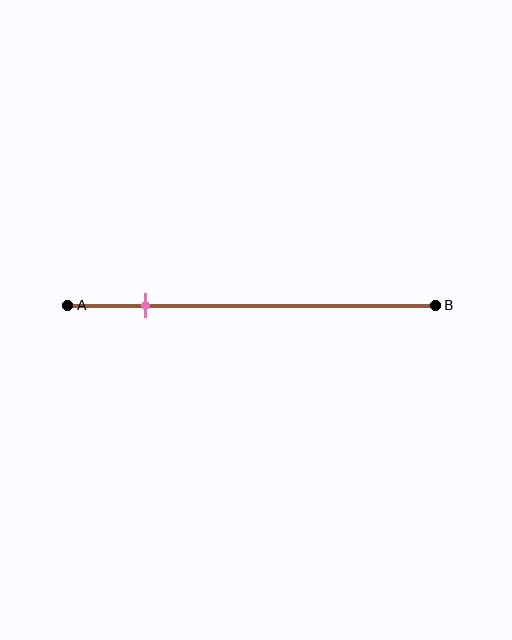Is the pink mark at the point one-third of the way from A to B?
No, the mark is at about 20% from A, not at the 33% one-third point.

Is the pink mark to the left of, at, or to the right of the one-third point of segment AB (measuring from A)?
The pink mark is to the left of the one-third point of segment AB.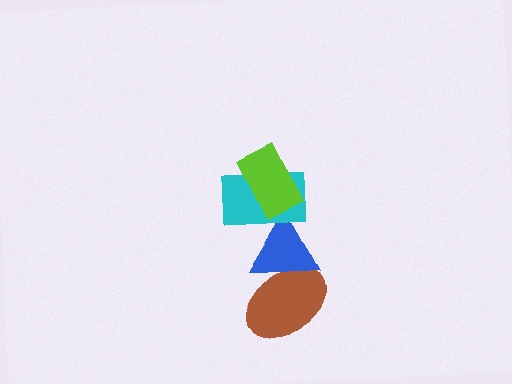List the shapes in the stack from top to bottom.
From top to bottom: the lime rectangle, the cyan rectangle, the blue triangle, the brown ellipse.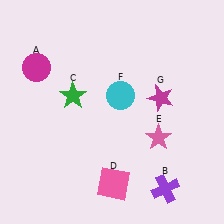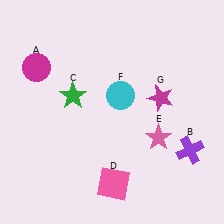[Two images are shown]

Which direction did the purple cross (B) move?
The purple cross (B) moved up.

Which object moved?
The purple cross (B) moved up.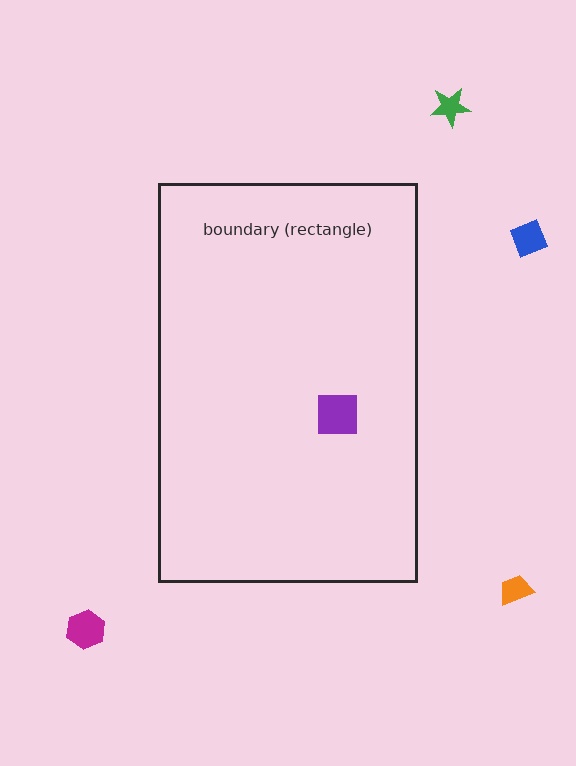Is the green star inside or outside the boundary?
Outside.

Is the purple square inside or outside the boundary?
Inside.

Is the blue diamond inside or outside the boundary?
Outside.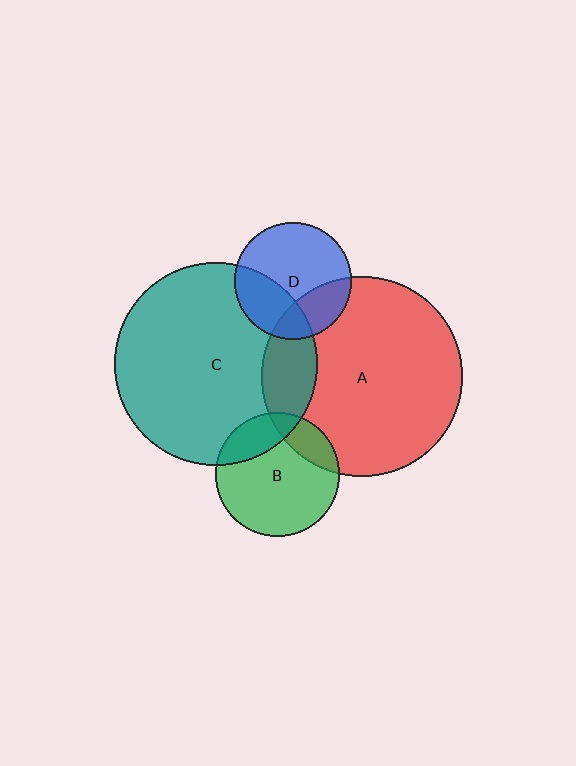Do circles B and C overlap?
Yes.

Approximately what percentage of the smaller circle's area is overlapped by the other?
Approximately 20%.